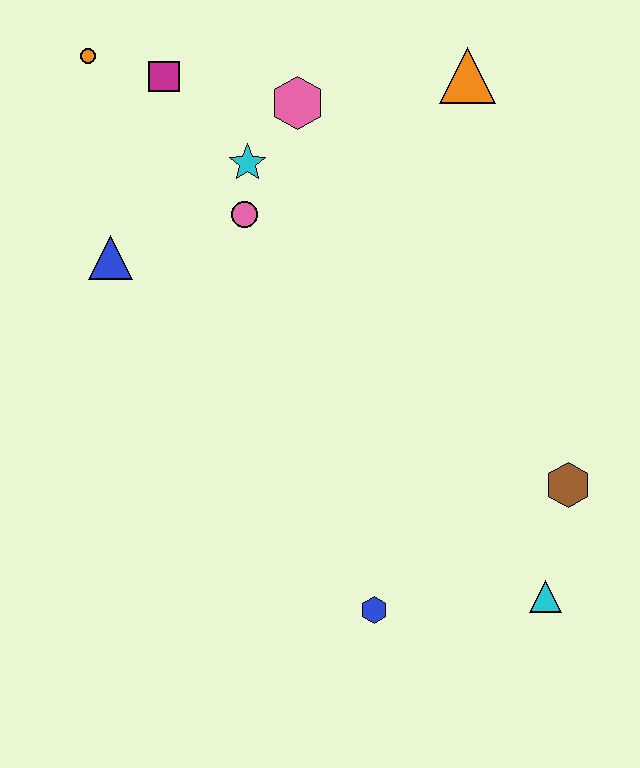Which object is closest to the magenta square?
The orange circle is closest to the magenta square.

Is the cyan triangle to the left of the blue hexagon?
No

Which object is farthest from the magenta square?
The cyan triangle is farthest from the magenta square.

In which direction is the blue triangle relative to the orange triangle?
The blue triangle is to the left of the orange triangle.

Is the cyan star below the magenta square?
Yes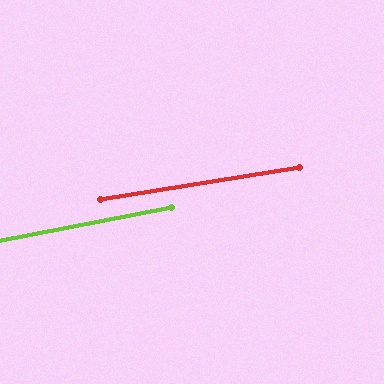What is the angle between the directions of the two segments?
Approximately 2 degrees.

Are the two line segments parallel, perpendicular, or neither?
Parallel — their directions differ by only 1.7°.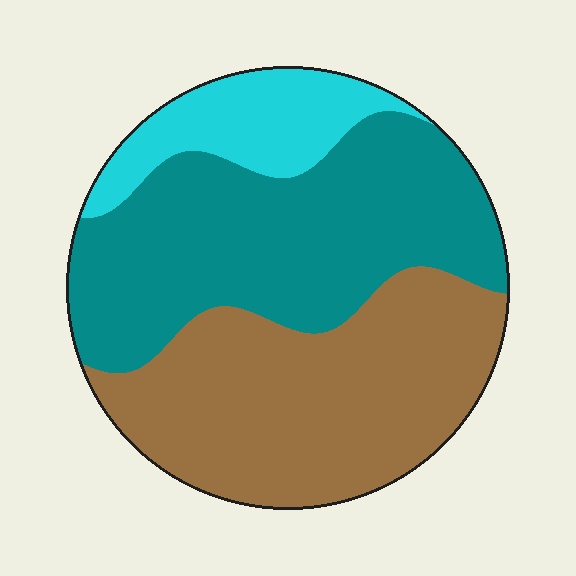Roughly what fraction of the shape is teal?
Teal covers roughly 45% of the shape.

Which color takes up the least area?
Cyan, at roughly 15%.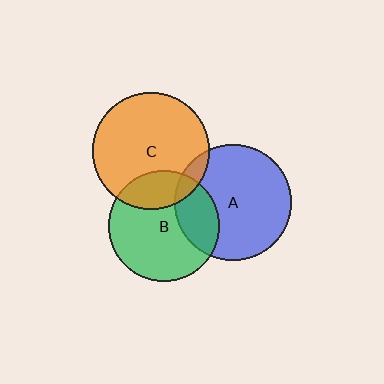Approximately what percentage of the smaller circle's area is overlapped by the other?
Approximately 10%.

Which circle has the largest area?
Circle C (orange).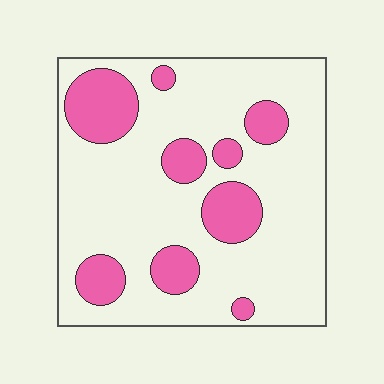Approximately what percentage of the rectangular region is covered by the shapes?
Approximately 25%.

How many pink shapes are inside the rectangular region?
9.